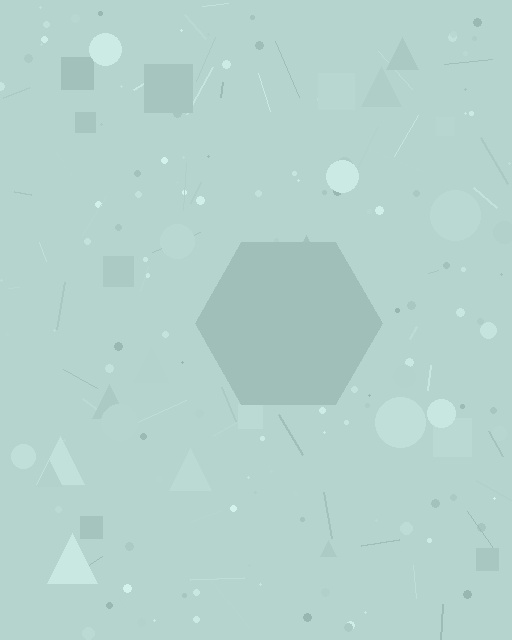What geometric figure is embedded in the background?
A hexagon is embedded in the background.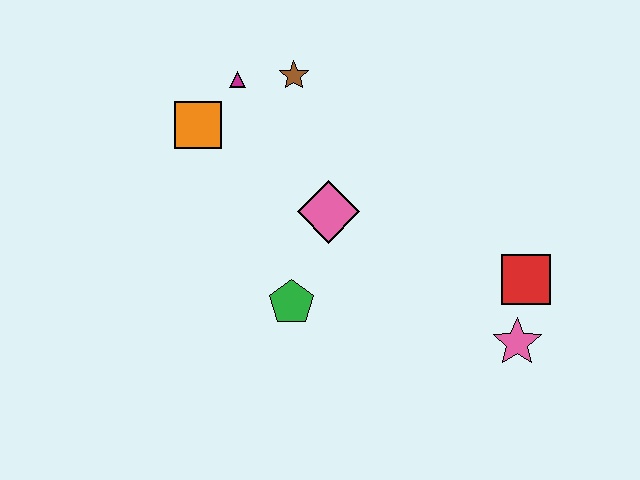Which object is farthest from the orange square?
The pink star is farthest from the orange square.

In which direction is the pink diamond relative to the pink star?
The pink diamond is to the left of the pink star.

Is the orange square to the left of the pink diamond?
Yes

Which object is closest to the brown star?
The magenta triangle is closest to the brown star.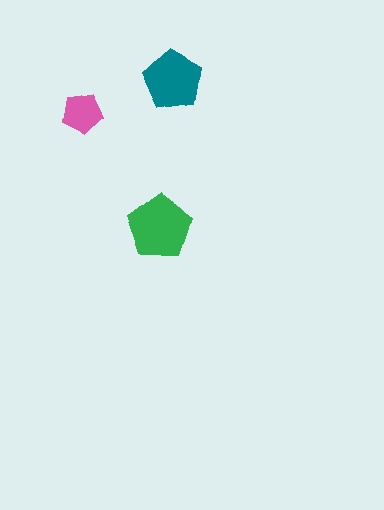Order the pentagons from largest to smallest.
the green one, the teal one, the pink one.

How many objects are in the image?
There are 3 objects in the image.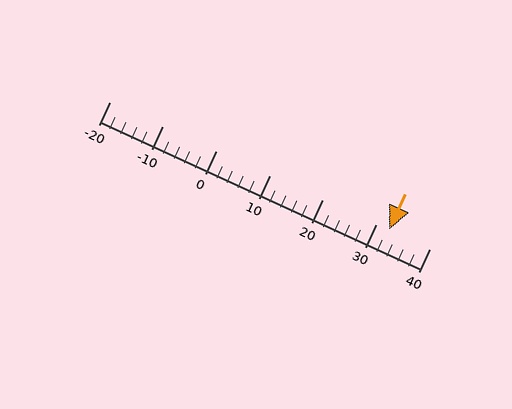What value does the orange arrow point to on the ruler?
The orange arrow points to approximately 32.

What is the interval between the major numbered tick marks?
The major tick marks are spaced 10 units apart.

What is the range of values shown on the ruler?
The ruler shows values from -20 to 40.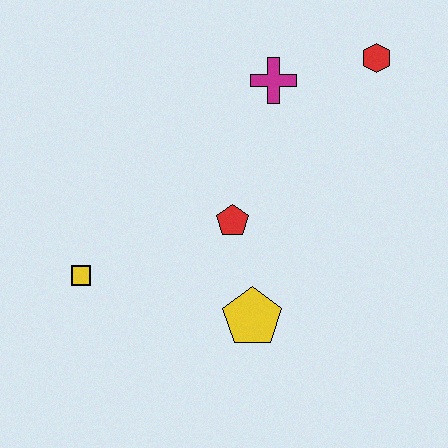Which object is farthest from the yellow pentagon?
The red hexagon is farthest from the yellow pentagon.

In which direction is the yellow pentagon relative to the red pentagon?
The yellow pentagon is below the red pentagon.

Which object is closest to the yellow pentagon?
The red pentagon is closest to the yellow pentagon.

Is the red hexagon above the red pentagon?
Yes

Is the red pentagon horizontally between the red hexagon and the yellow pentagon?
No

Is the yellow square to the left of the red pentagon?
Yes